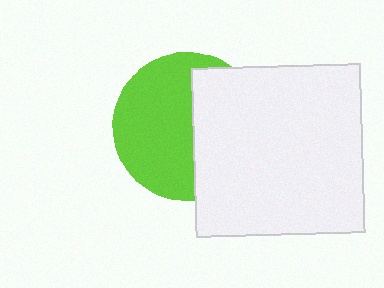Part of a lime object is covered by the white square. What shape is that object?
It is a circle.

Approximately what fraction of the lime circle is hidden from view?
Roughly 43% of the lime circle is hidden behind the white square.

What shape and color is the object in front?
The object in front is a white square.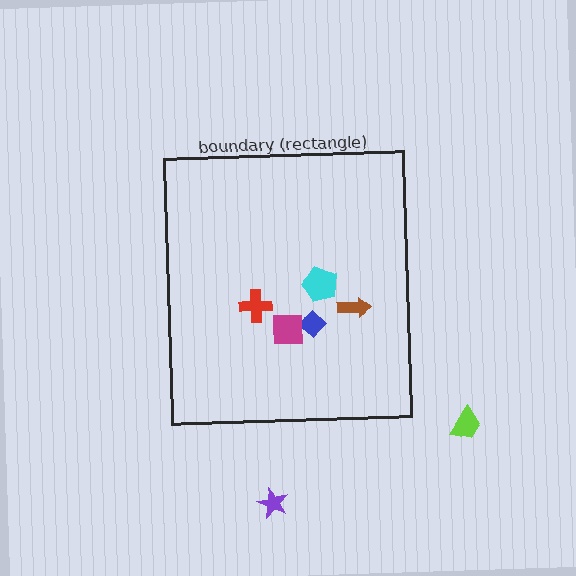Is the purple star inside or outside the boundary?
Outside.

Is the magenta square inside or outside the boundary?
Inside.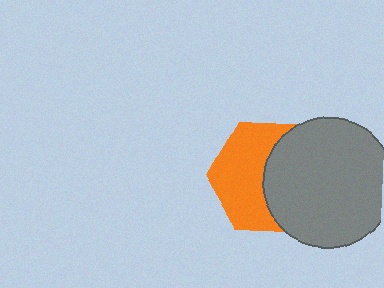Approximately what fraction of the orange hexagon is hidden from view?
Roughly 47% of the orange hexagon is hidden behind the gray circle.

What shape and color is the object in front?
The object in front is a gray circle.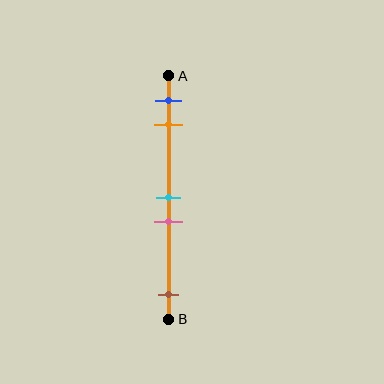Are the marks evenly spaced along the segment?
No, the marks are not evenly spaced.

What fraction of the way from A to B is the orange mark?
The orange mark is approximately 20% (0.2) of the way from A to B.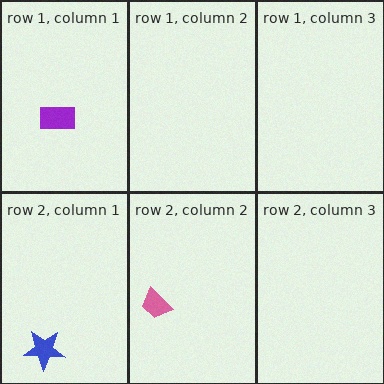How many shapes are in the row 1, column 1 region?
1.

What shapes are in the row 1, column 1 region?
The purple rectangle.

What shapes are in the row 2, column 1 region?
The blue star.